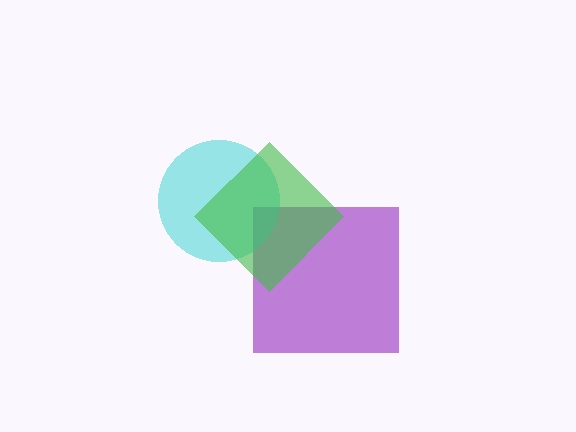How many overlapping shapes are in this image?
There are 3 overlapping shapes in the image.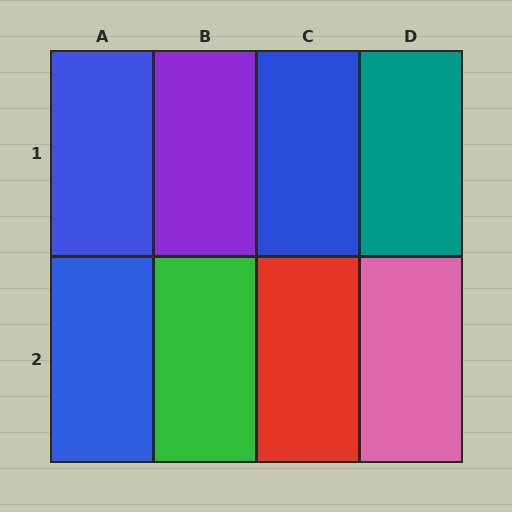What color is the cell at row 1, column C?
Blue.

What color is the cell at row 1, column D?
Teal.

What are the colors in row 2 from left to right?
Blue, green, red, pink.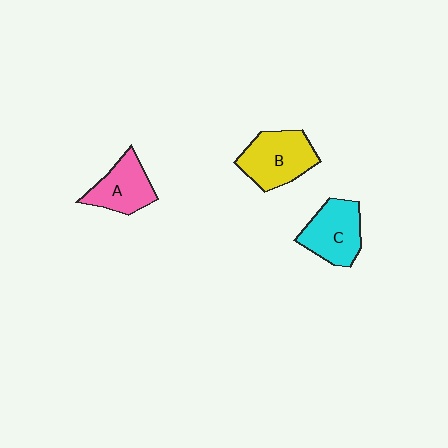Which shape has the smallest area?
Shape A (pink).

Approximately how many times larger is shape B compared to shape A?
Approximately 1.3 times.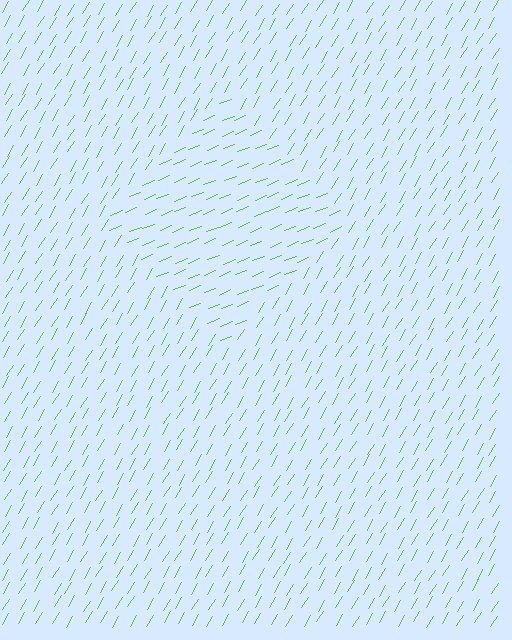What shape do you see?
I see a diamond.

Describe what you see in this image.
The image is filled with small lime line segments. A diamond region in the image has lines oriented differently from the surrounding lines, creating a visible texture boundary.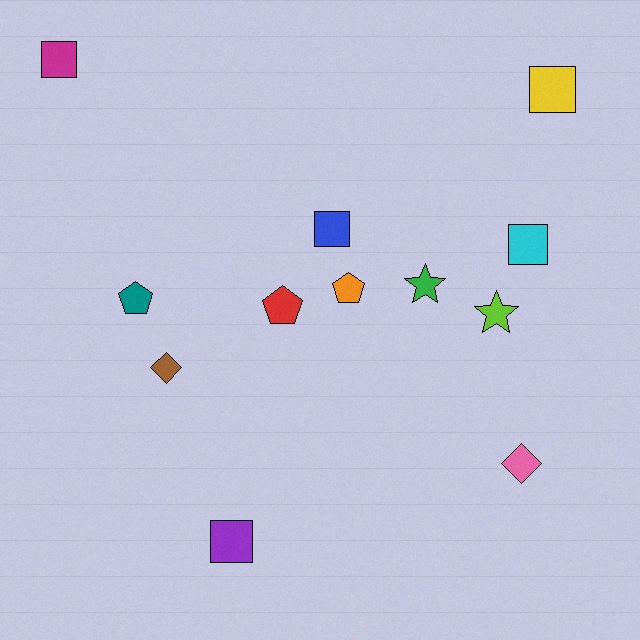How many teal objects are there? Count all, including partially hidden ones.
There is 1 teal object.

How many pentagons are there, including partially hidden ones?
There are 3 pentagons.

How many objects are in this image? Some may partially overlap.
There are 12 objects.